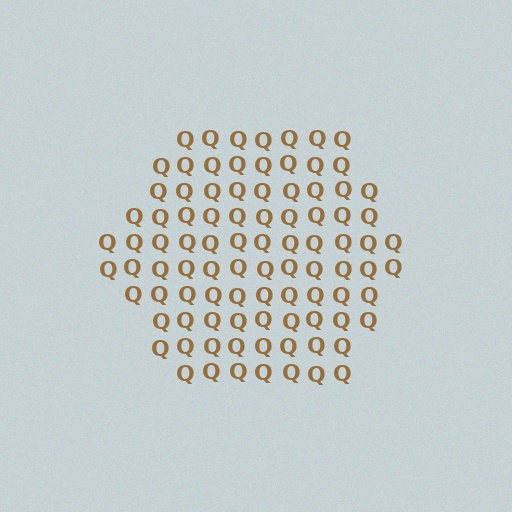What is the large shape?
The large shape is a hexagon.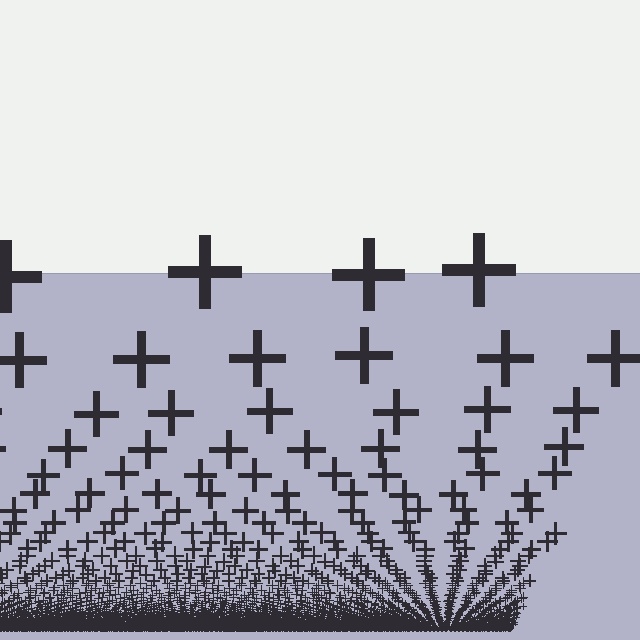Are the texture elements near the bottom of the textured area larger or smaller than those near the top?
Smaller. The gradient is inverted — elements near the bottom are smaller and denser.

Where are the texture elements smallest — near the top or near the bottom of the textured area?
Near the bottom.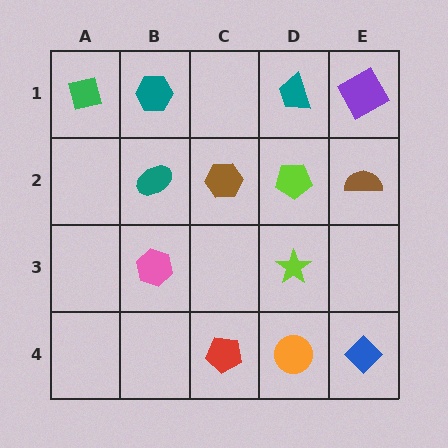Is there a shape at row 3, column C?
No, that cell is empty.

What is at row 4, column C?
A red pentagon.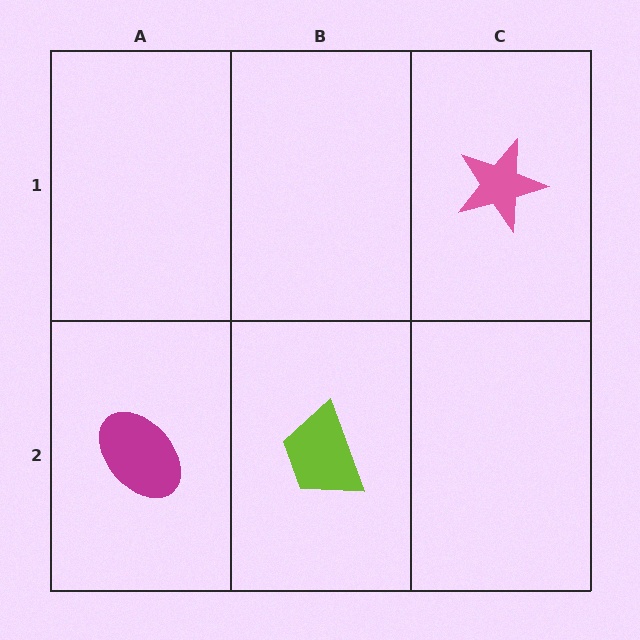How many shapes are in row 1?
1 shape.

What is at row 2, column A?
A magenta ellipse.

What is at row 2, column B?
A lime trapezoid.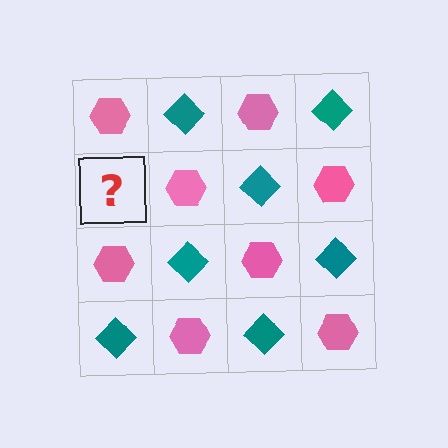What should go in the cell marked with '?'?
The missing cell should contain a teal diamond.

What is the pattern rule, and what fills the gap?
The rule is that it alternates pink hexagon and teal diamond in a checkerboard pattern. The gap should be filled with a teal diamond.